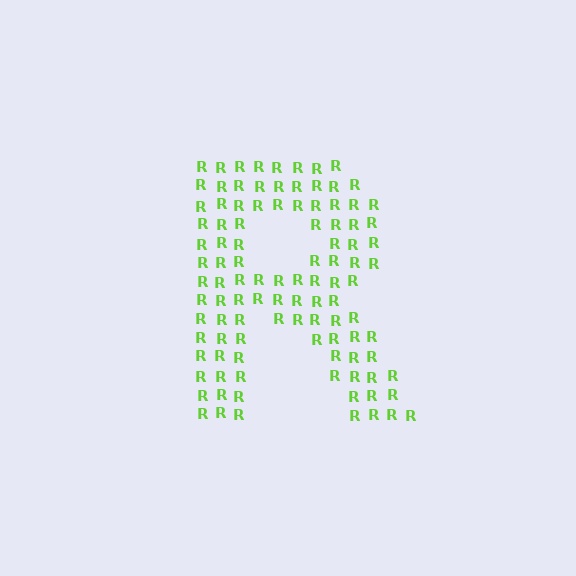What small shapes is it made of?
It is made of small letter R's.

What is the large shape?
The large shape is the letter R.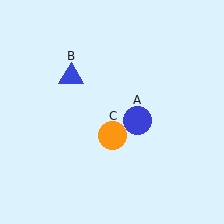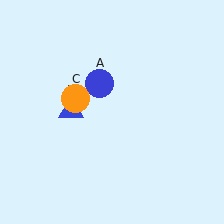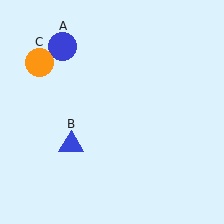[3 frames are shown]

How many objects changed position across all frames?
3 objects changed position: blue circle (object A), blue triangle (object B), orange circle (object C).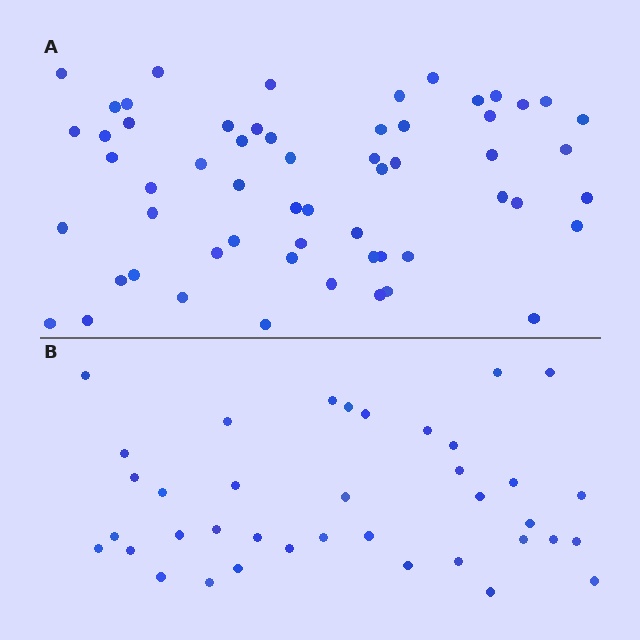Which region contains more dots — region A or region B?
Region A (the top region) has more dots.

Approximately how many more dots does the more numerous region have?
Region A has approximately 20 more dots than region B.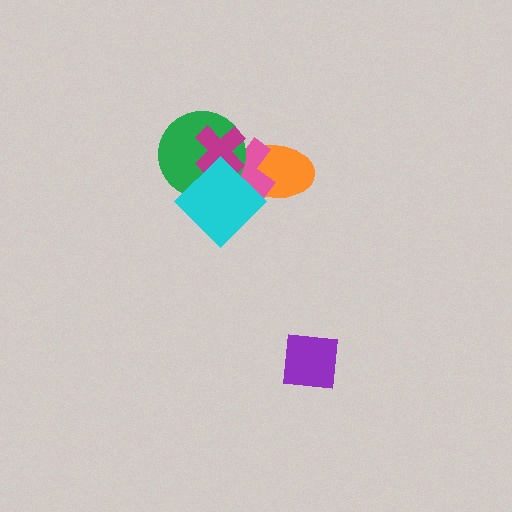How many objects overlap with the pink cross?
4 objects overlap with the pink cross.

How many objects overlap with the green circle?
4 objects overlap with the green circle.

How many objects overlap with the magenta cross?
4 objects overlap with the magenta cross.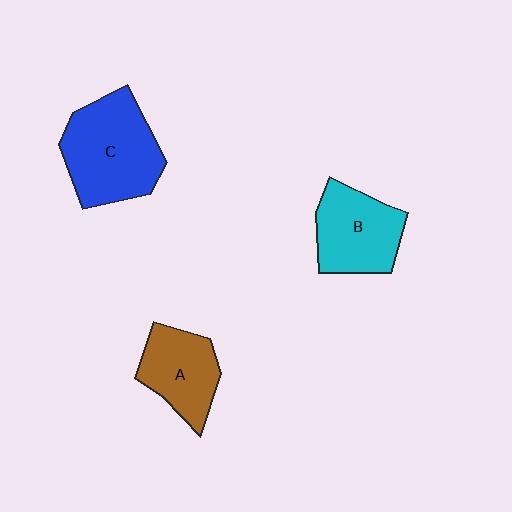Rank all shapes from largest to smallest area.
From largest to smallest: C (blue), B (cyan), A (brown).